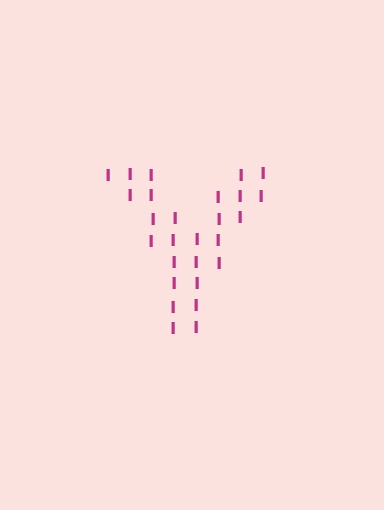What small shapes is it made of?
It is made of small letter I's.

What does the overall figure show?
The overall figure shows the letter Y.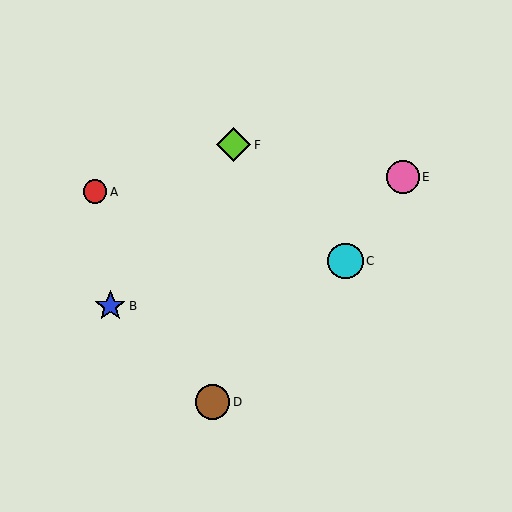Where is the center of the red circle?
The center of the red circle is at (95, 192).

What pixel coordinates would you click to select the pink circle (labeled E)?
Click at (403, 177) to select the pink circle E.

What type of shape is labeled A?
Shape A is a red circle.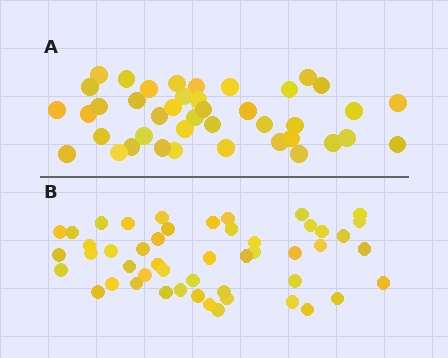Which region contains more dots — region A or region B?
Region B (the bottom region) has more dots.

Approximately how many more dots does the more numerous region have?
Region B has roughly 8 or so more dots than region A.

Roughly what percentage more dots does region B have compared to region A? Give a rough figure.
About 20% more.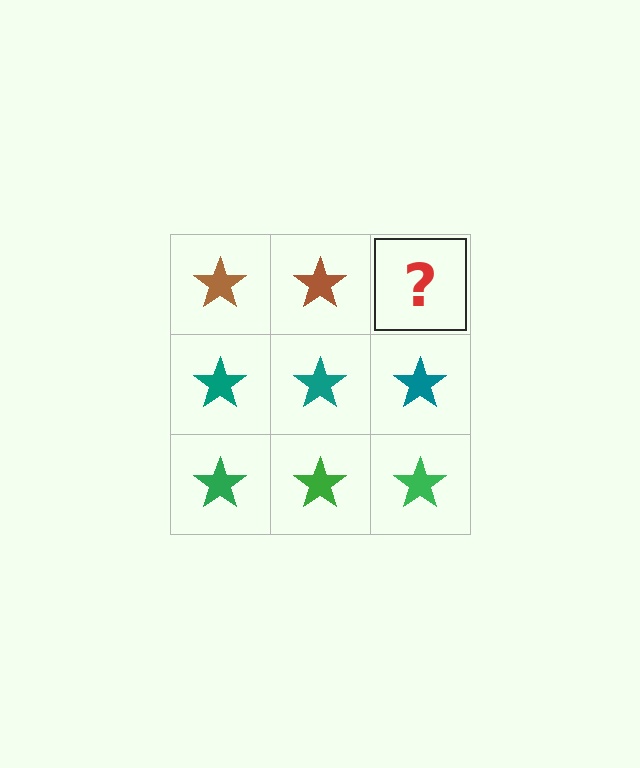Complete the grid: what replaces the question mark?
The question mark should be replaced with a brown star.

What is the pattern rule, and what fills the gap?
The rule is that each row has a consistent color. The gap should be filled with a brown star.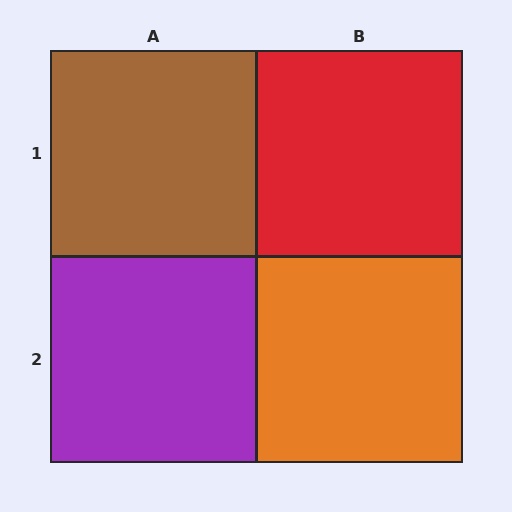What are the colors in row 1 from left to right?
Brown, red.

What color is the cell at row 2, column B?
Orange.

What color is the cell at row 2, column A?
Purple.